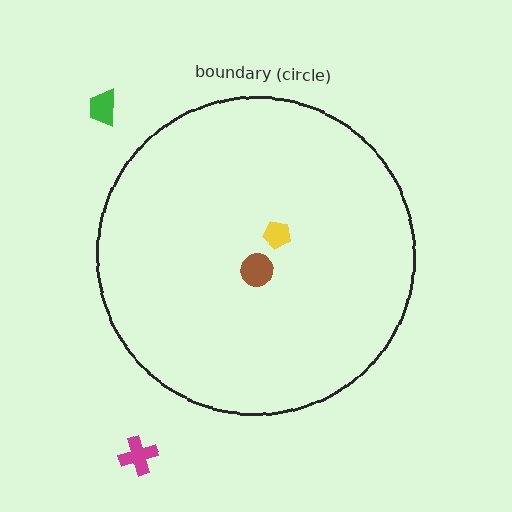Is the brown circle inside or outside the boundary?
Inside.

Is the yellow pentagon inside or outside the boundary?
Inside.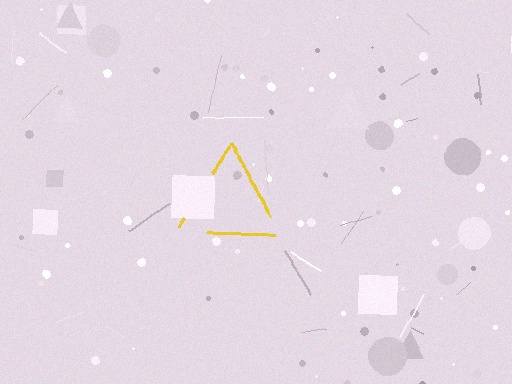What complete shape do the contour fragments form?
The contour fragments form a triangle.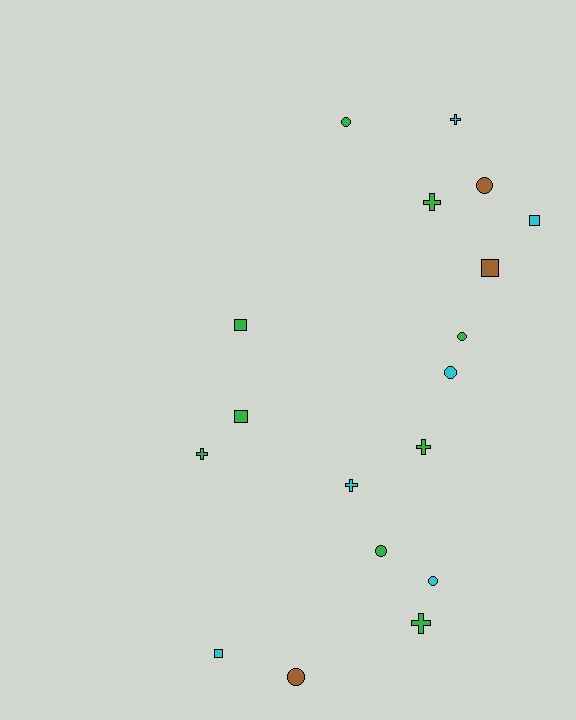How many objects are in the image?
There are 18 objects.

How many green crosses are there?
There are 4 green crosses.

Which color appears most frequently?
Green, with 9 objects.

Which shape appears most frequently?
Circle, with 7 objects.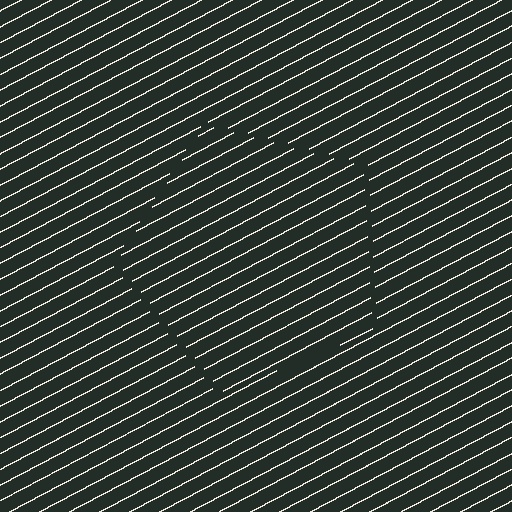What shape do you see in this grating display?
An illusory pentagon. The interior of the shape contains the same grating, shifted by half a period — the contour is defined by the phase discontinuity where line-ends from the inner and outer gratings abut.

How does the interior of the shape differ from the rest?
The interior of the shape contains the same grating, shifted by half a period — the contour is defined by the phase discontinuity where line-ends from the inner and outer gratings abut.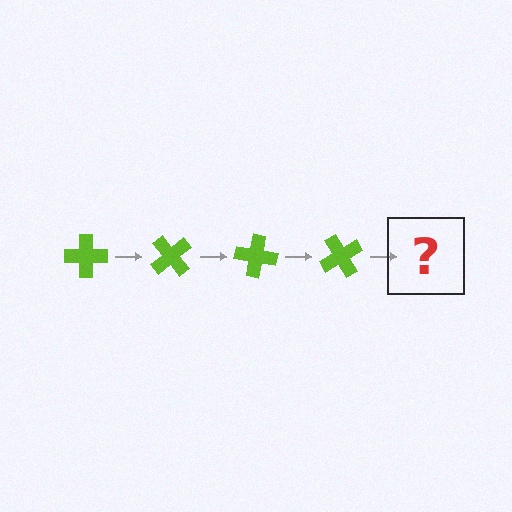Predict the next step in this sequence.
The next step is a lime cross rotated 200 degrees.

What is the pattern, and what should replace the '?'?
The pattern is that the cross rotates 50 degrees each step. The '?' should be a lime cross rotated 200 degrees.